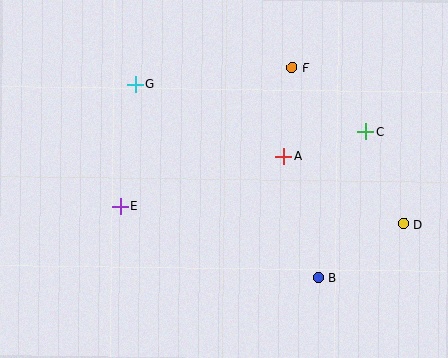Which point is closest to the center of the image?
Point A at (284, 156) is closest to the center.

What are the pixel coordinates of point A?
Point A is at (284, 156).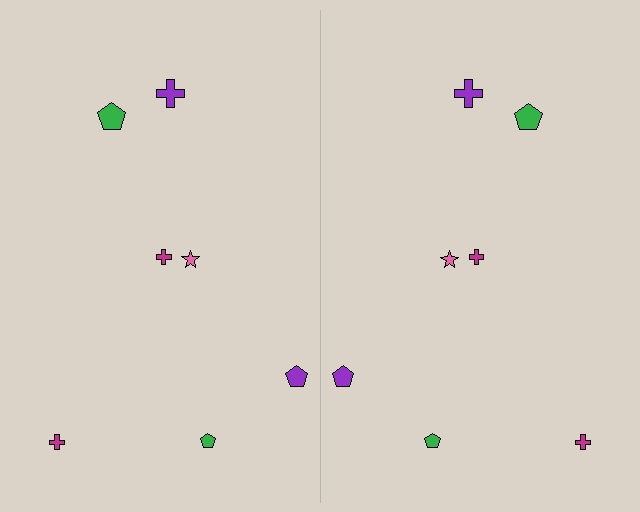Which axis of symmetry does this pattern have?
The pattern has a vertical axis of symmetry running through the center of the image.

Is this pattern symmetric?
Yes, this pattern has bilateral (reflection) symmetry.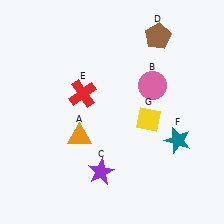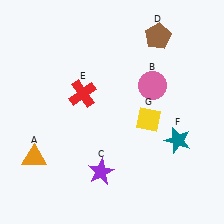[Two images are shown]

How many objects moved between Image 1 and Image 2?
1 object moved between the two images.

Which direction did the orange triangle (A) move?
The orange triangle (A) moved left.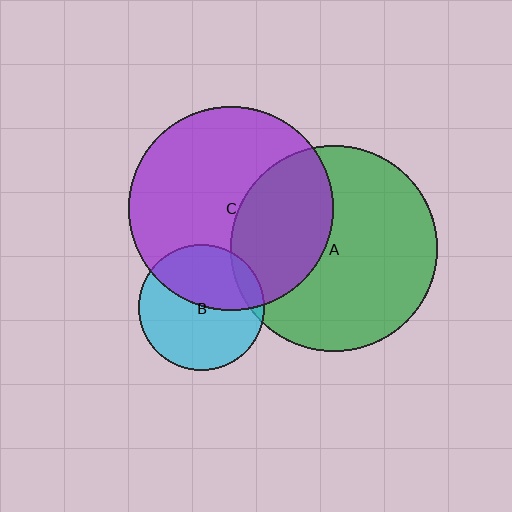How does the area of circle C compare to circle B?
Approximately 2.6 times.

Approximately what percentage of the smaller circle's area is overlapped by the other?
Approximately 40%.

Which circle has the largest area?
Circle A (green).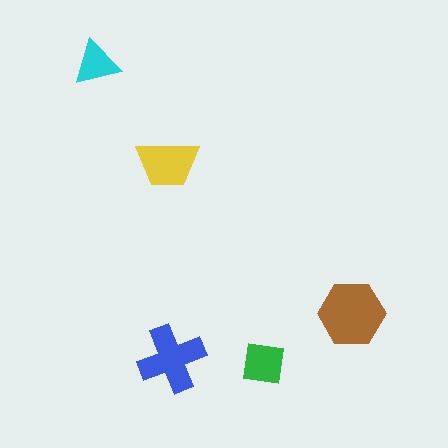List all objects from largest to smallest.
The brown hexagon, the blue cross, the yellow trapezoid, the green square, the cyan triangle.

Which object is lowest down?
The green square is bottommost.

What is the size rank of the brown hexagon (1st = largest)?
1st.